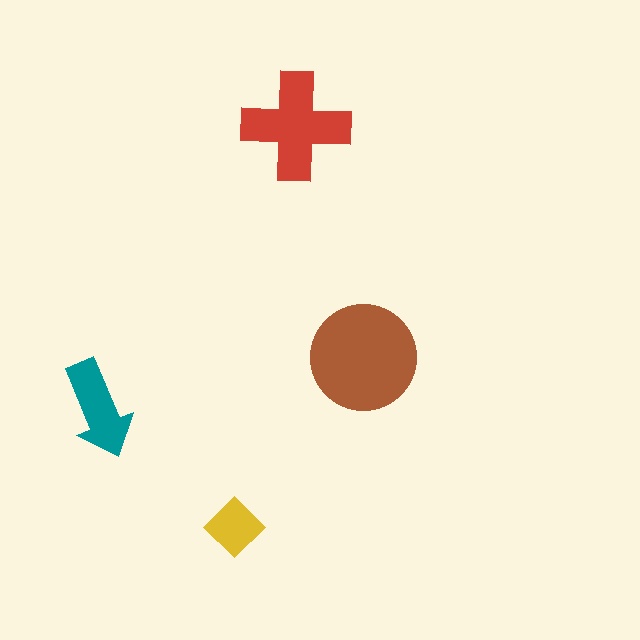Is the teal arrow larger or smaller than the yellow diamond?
Larger.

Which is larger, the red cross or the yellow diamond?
The red cross.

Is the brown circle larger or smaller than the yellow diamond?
Larger.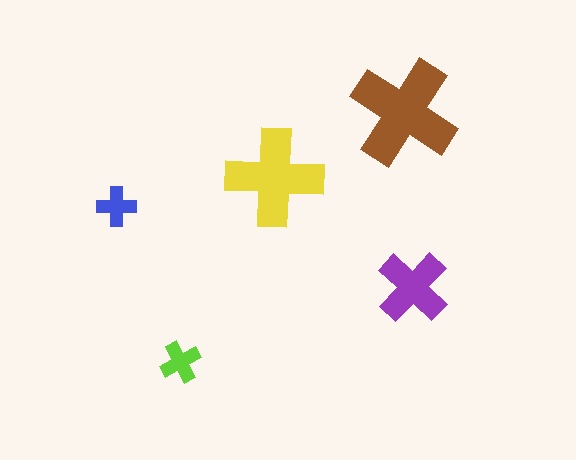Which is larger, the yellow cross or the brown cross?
The brown one.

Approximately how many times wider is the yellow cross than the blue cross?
About 2.5 times wider.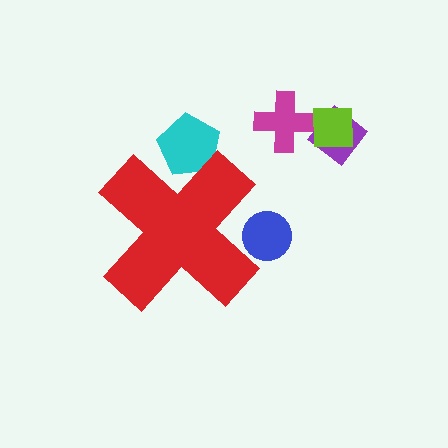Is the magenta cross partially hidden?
No, the magenta cross is fully visible.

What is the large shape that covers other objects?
A red cross.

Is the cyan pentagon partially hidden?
Yes, the cyan pentagon is partially hidden behind the red cross.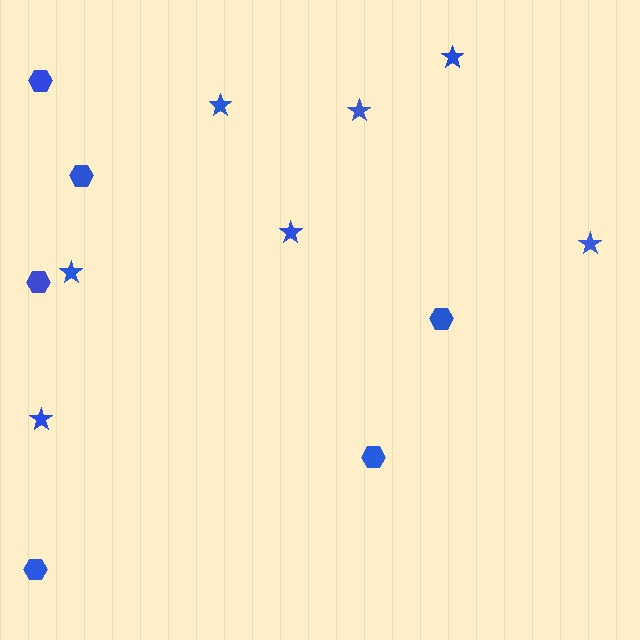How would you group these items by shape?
There are 2 groups: one group of stars (7) and one group of hexagons (6).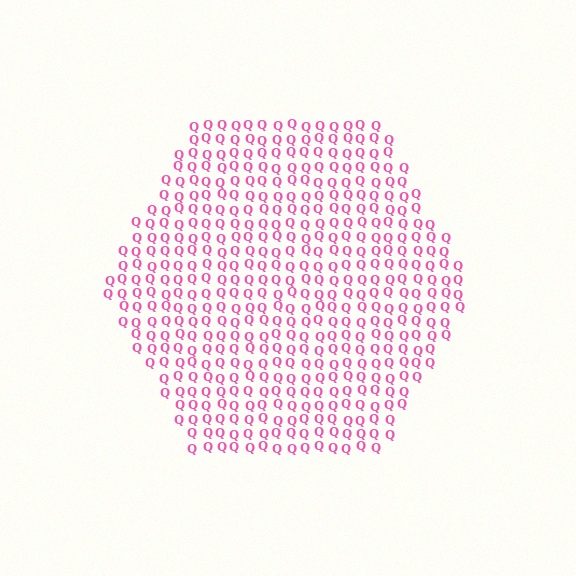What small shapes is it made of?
It is made of small letter Q's.